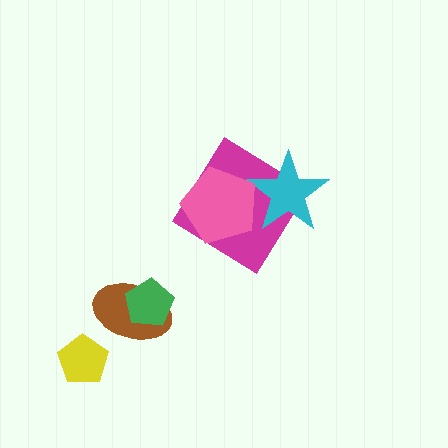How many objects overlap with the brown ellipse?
1 object overlaps with the brown ellipse.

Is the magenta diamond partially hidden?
Yes, it is partially covered by another shape.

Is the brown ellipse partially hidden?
Yes, it is partially covered by another shape.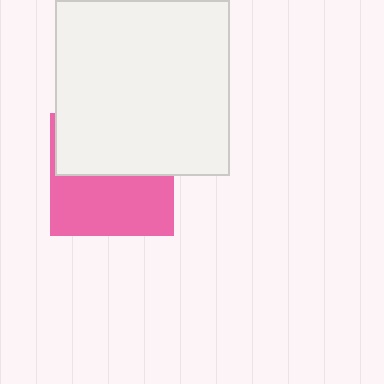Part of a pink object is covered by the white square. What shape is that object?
It is a square.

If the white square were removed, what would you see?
You would see the complete pink square.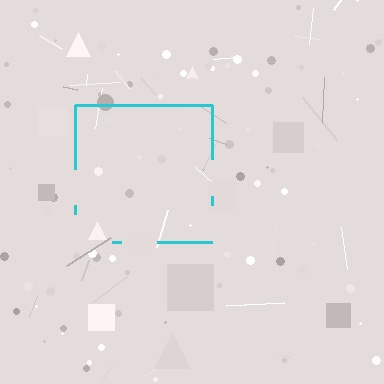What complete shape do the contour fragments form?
The contour fragments form a square.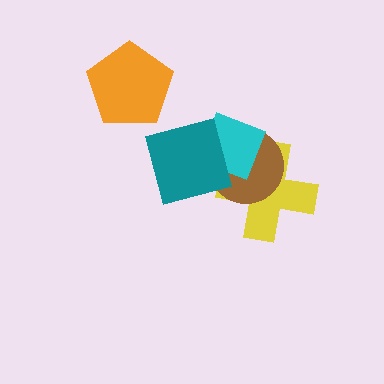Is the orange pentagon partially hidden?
No, no other shape covers it.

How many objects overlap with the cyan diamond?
3 objects overlap with the cyan diamond.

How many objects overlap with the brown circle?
3 objects overlap with the brown circle.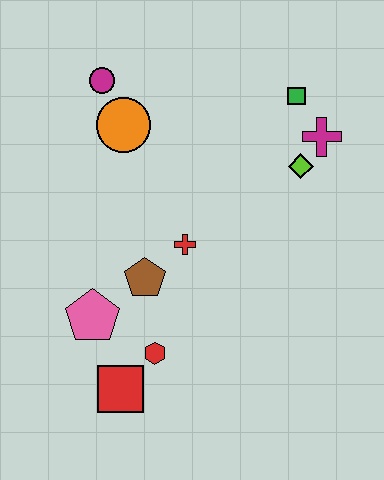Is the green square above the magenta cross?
Yes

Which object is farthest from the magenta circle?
The red square is farthest from the magenta circle.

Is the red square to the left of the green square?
Yes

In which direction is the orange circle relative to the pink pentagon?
The orange circle is above the pink pentagon.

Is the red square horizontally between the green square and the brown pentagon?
No